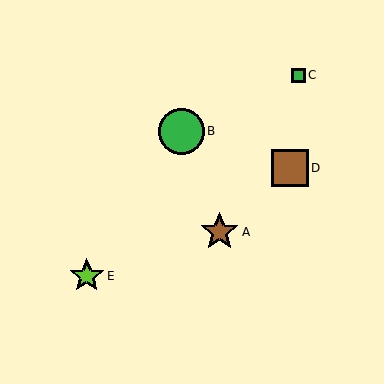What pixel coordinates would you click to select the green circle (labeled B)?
Click at (181, 131) to select the green circle B.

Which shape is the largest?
The green circle (labeled B) is the largest.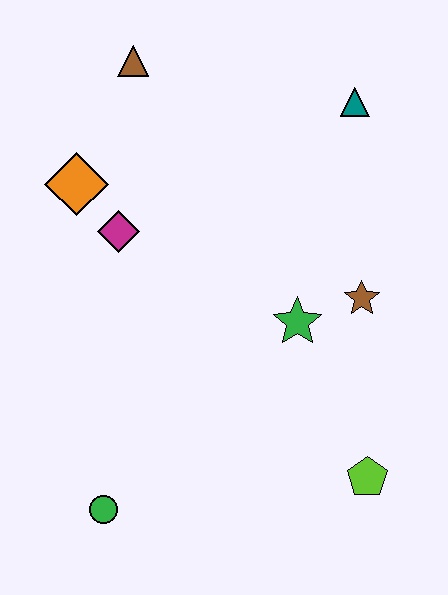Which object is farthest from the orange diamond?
The lime pentagon is farthest from the orange diamond.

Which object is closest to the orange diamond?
The magenta diamond is closest to the orange diamond.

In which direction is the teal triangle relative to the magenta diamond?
The teal triangle is to the right of the magenta diamond.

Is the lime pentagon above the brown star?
No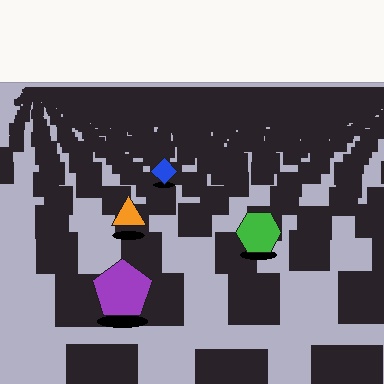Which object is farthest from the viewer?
The blue diamond is farthest from the viewer. It appears smaller and the ground texture around it is denser.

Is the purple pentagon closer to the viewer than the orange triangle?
Yes. The purple pentagon is closer — you can tell from the texture gradient: the ground texture is coarser near it.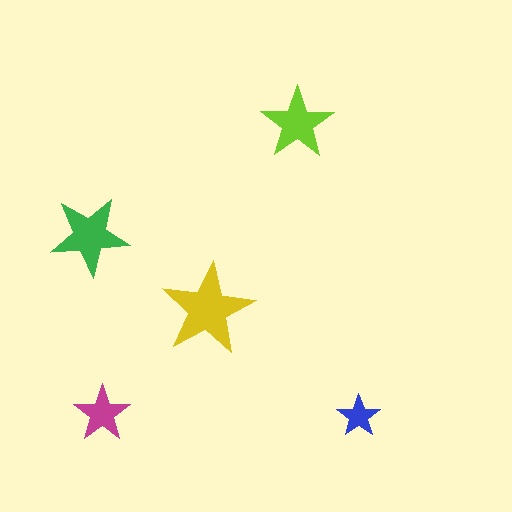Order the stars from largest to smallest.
the yellow one, the green one, the lime one, the magenta one, the blue one.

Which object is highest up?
The lime star is topmost.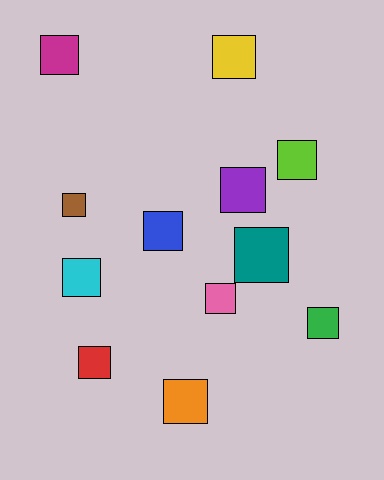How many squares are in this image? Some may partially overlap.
There are 12 squares.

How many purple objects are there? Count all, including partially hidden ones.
There is 1 purple object.